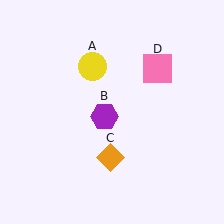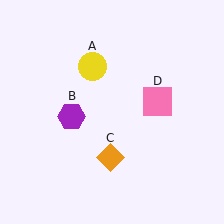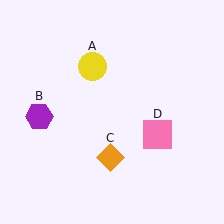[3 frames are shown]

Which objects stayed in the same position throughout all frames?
Yellow circle (object A) and orange diamond (object C) remained stationary.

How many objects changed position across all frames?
2 objects changed position: purple hexagon (object B), pink square (object D).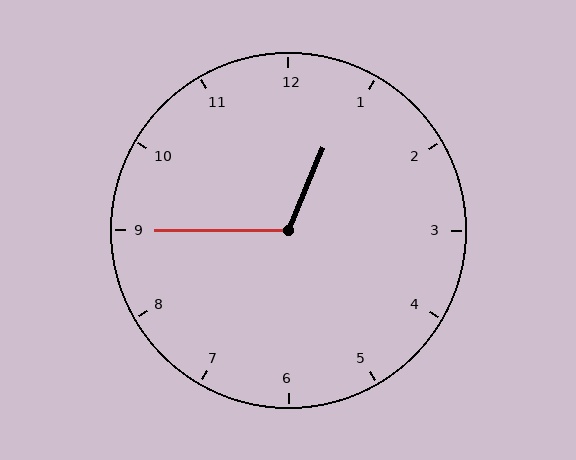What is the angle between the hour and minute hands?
Approximately 112 degrees.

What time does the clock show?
12:45.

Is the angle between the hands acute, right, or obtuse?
It is obtuse.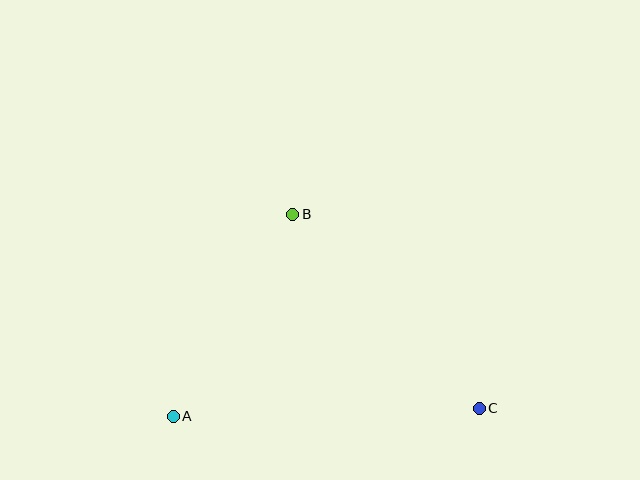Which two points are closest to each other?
Points A and B are closest to each other.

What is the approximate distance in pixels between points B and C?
The distance between B and C is approximately 269 pixels.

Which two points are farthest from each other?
Points A and C are farthest from each other.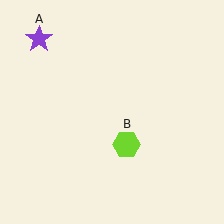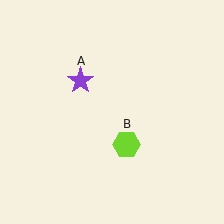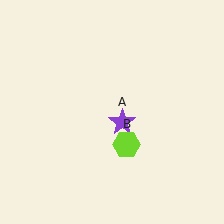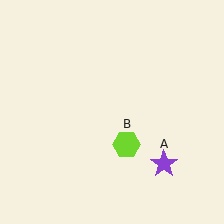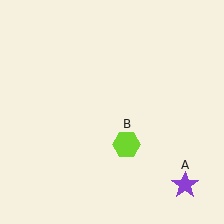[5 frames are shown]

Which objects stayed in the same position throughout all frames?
Lime hexagon (object B) remained stationary.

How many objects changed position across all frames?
1 object changed position: purple star (object A).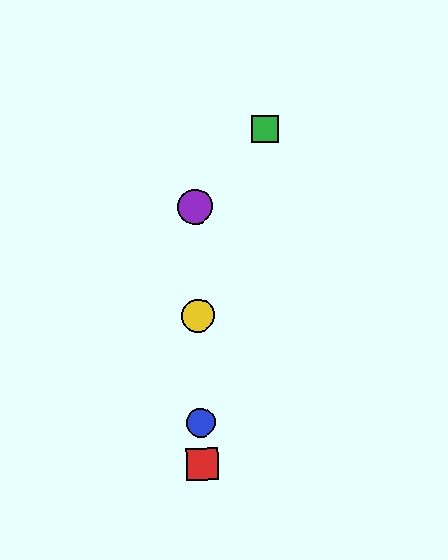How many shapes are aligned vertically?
4 shapes (the red square, the blue circle, the yellow circle, the purple circle) are aligned vertically.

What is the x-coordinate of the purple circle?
The purple circle is at x≈195.